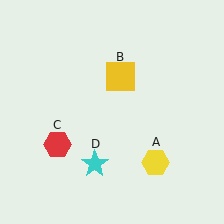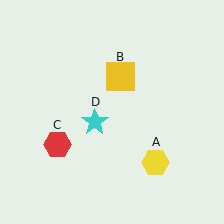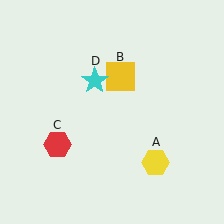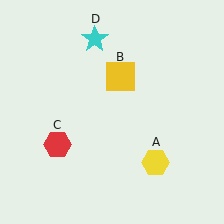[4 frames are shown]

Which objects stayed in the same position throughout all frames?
Yellow hexagon (object A) and yellow square (object B) and red hexagon (object C) remained stationary.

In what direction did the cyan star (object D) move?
The cyan star (object D) moved up.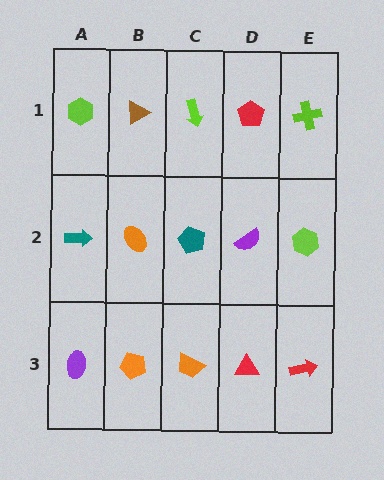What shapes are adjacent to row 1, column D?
A purple semicircle (row 2, column D), a lime arrow (row 1, column C), a lime cross (row 1, column E).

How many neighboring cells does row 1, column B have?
3.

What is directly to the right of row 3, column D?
A red arrow.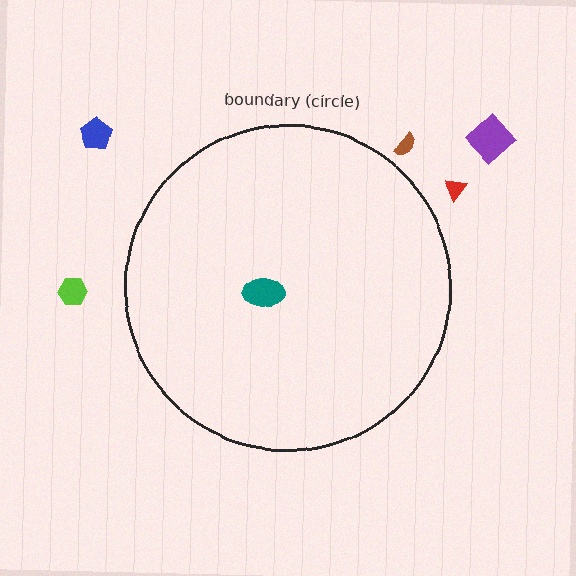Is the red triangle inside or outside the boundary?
Outside.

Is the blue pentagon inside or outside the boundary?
Outside.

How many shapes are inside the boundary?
1 inside, 5 outside.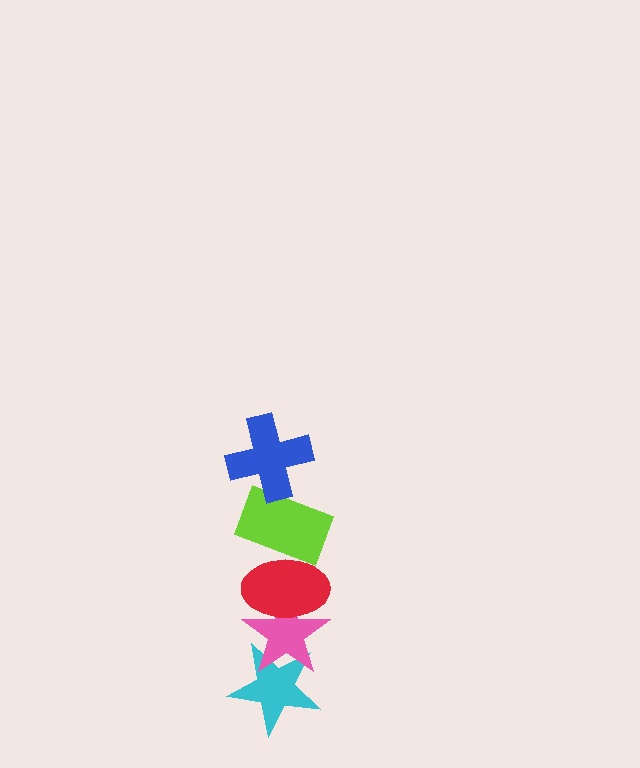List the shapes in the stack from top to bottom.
From top to bottom: the blue cross, the lime rectangle, the red ellipse, the pink star, the cyan star.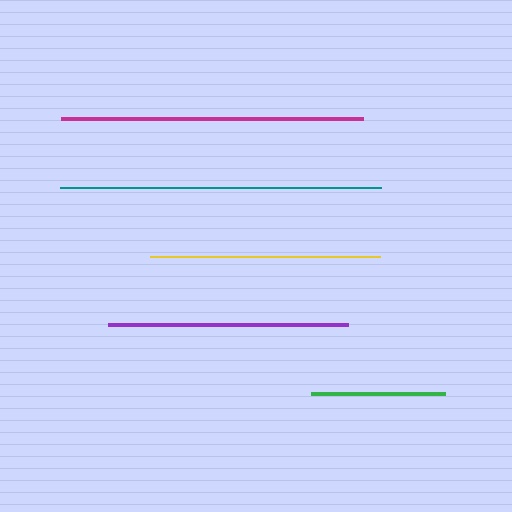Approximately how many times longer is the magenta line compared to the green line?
The magenta line is approximately 2.2 times the length of the green line.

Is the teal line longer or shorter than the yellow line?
The teal line is longer than the yellow line.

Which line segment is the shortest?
The green line is the shortest at approximately 135 pixels.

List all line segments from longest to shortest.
From longest to shortest: teal, magenta, purple, yellow, green.